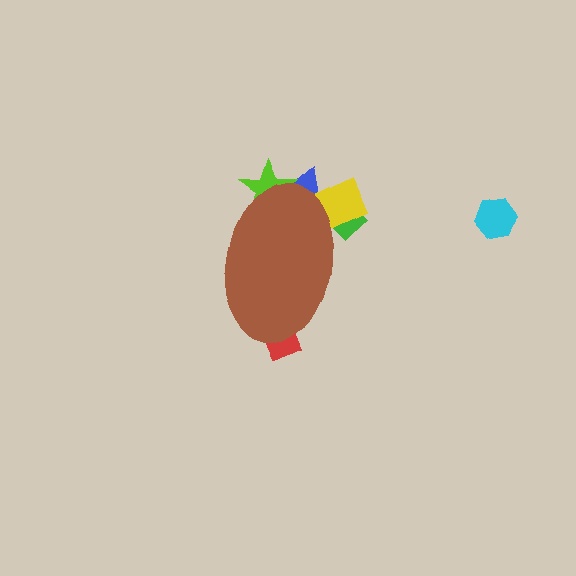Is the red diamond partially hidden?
Yes, the red diamond is partially hidden behind the brown ellipse.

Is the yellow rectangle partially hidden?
Yes, the yellow rectangle is partially hidden behind the brown ellipse.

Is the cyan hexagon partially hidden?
No, the cyan hexagon is fully visible.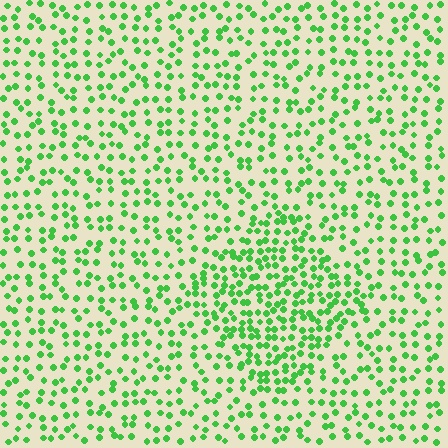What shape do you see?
I see a diamond.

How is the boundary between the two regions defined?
The boundary is defined by a change in element density (approximately 1.8x ratio). All elements are the same color, size, and shape.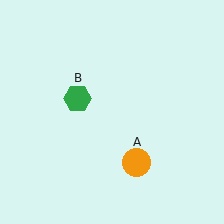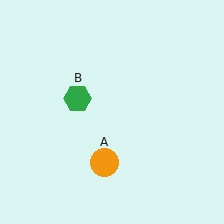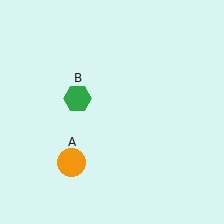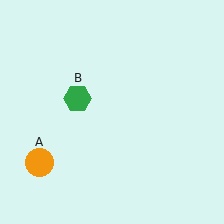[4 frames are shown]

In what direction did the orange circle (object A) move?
The orange circle (object A) moved left.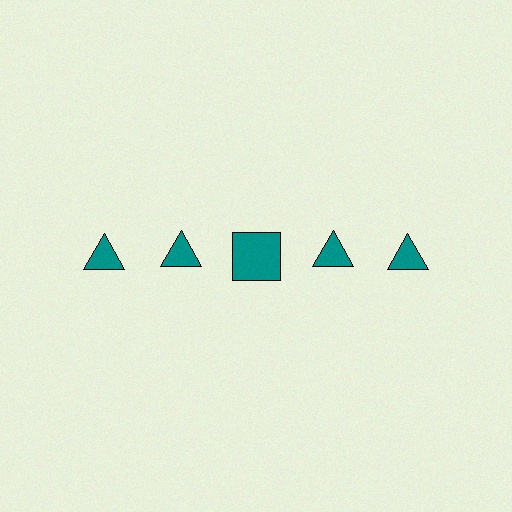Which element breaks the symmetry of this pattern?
The teal square in the top row, center column breaks the symmetry. All other shapes are teal triangles.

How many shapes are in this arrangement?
There are 5 shapes arranged in a grid pattern.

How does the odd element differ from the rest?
It has a different shape: square instead of triangle.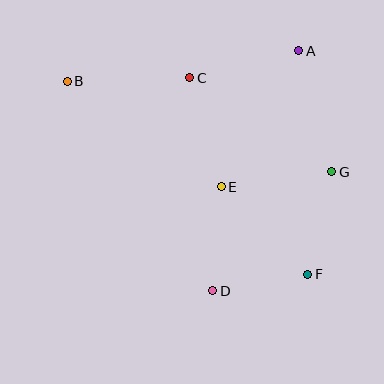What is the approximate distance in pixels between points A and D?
The distance between A and D is approximately 255 pixels.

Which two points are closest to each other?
Points D and F are closest to each other.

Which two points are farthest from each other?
Points B and F are farthest from each other.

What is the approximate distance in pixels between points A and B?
The distance between A and B is approximately 234 pixels.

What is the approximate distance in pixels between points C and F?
The distance between C and F is approximately 229 pixels.